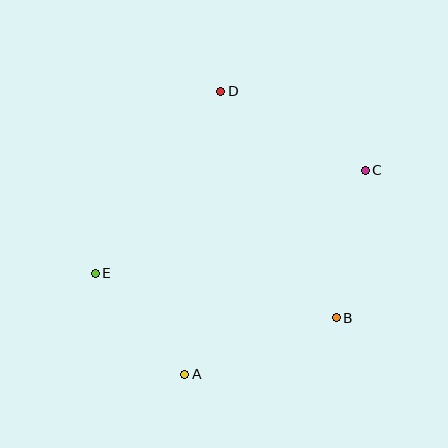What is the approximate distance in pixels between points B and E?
The distance between B and E is approximately 245 pixels.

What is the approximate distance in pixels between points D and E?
The distance between D and E is approximately 221 pixels.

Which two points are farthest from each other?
Points C and E are farthest from each other.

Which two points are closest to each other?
Points A and E are closest to each other.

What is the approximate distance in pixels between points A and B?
The distance between A and B is approximately 161 pixels.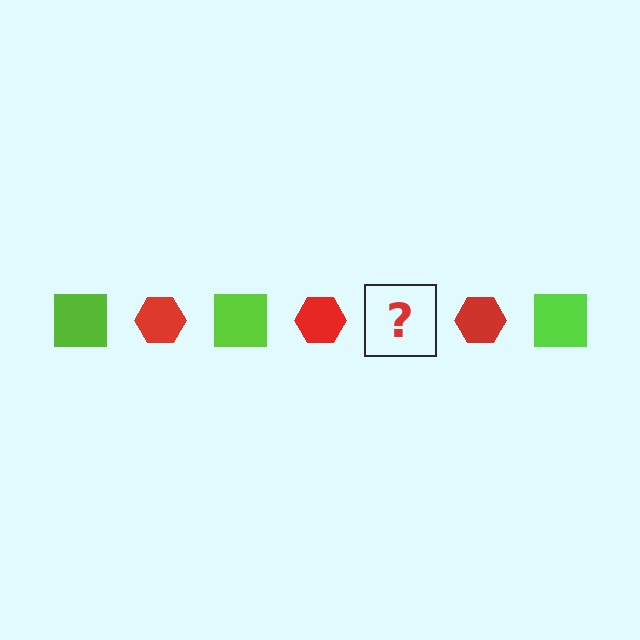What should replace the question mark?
The question mark should be replaced with a lime square.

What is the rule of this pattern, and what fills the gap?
The rule is that the pattern alternates between lime square and red hexagon. The gap should be filled with a lime square.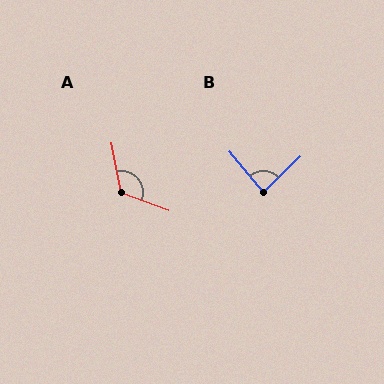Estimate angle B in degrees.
Approximately 86 degrees.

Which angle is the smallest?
B, at approximately 86 degrees.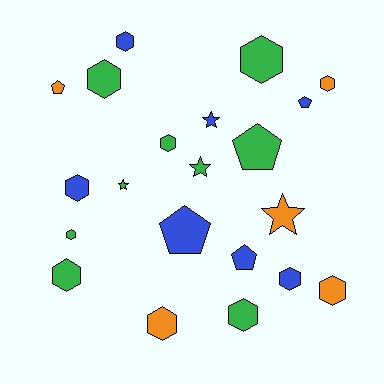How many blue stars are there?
There is 1 blue star.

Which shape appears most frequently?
Hexagon, with 12 objects.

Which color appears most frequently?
Green, with 9 objects.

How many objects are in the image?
There are 21 objects.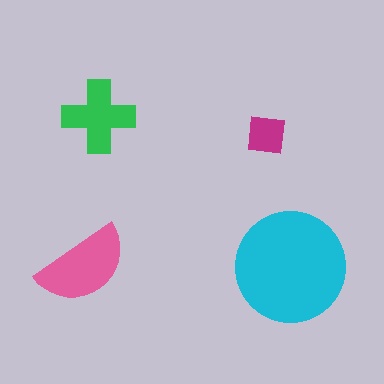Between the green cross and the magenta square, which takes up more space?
The green cross.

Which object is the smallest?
The magenta square.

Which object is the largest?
The cyan circle.